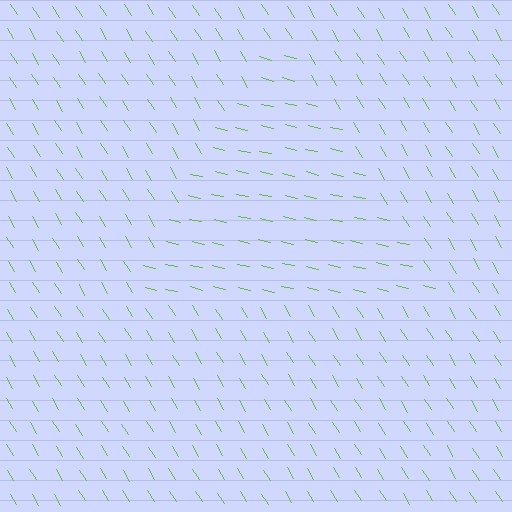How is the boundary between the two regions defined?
The boundary is defined purely by a change in line orientation (approximately 45 degrees difference). All lines are the same color and thickness.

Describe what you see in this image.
The image is filled with small lime line segments. A triangle region in the image has lines oriented differently from the surrounding lines, creating a visible texture boundary.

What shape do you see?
I see a triangle.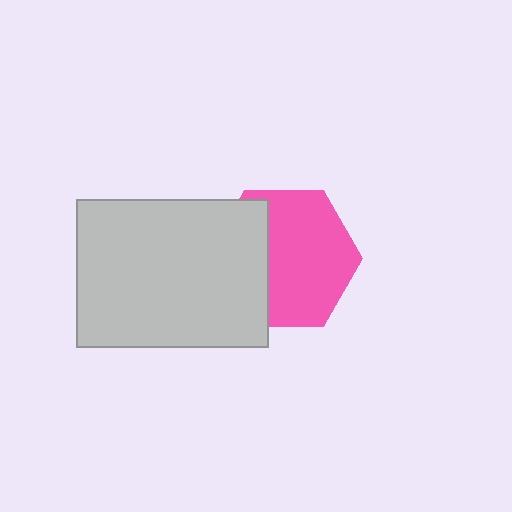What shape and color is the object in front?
The object in front is a light gray rectangle.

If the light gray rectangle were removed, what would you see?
You would see the complete pink hexagon.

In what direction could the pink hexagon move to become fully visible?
The pink hexagon could move right. That would shift it out from behind the light gray rectangle entirely.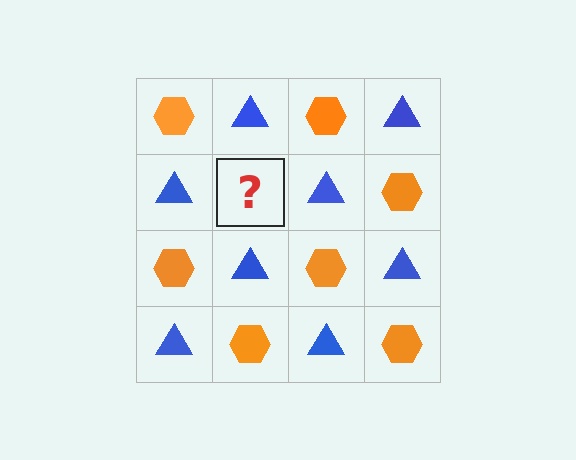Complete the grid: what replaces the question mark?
The question mark should be replaced with an orange hexagon.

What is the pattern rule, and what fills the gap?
The rule is that it alternates orange hexagon and blue triangle in a checkerboard pattern. The gap should be filled with an orange hexagon.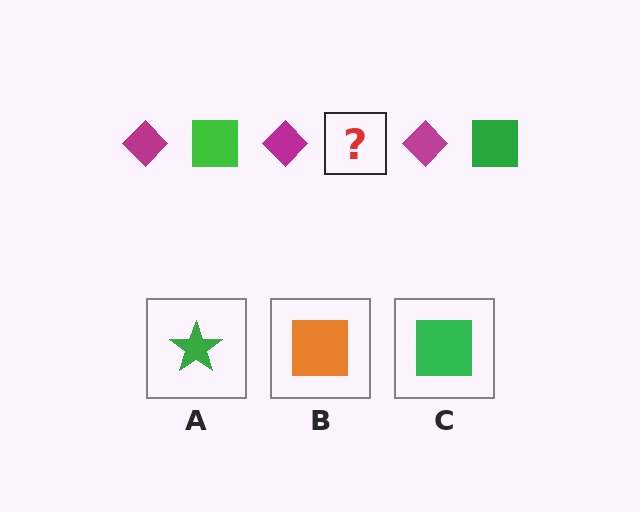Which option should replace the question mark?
Option C.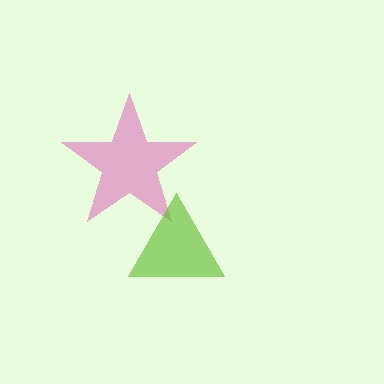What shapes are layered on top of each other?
The layered shapes are: a pink star, a lime triangle.